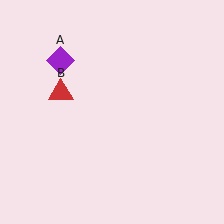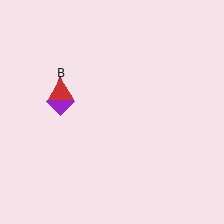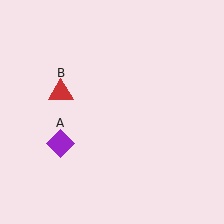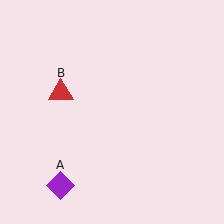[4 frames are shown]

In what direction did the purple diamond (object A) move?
The purple diamond (object A) moved down.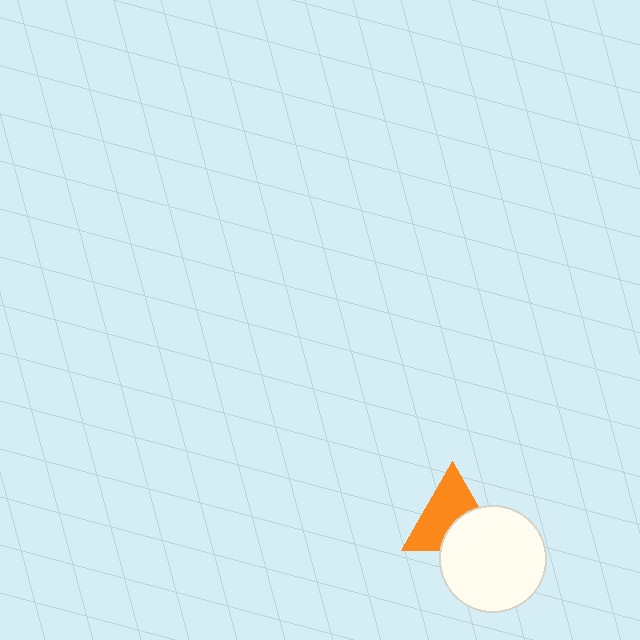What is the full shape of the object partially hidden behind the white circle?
The partially hidden object is an orange triangle.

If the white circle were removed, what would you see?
You would see the complete orange triangle.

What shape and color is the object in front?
The object in front is a white circle.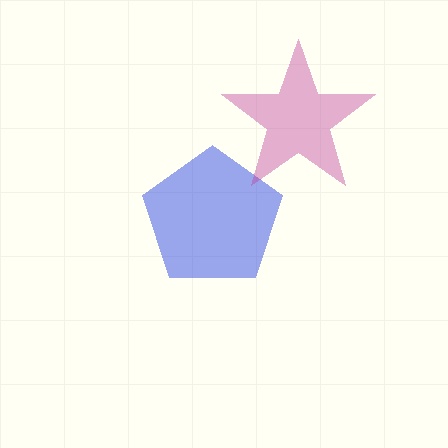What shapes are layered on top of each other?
The layered shapes are: a blue pentagon, a magenta star.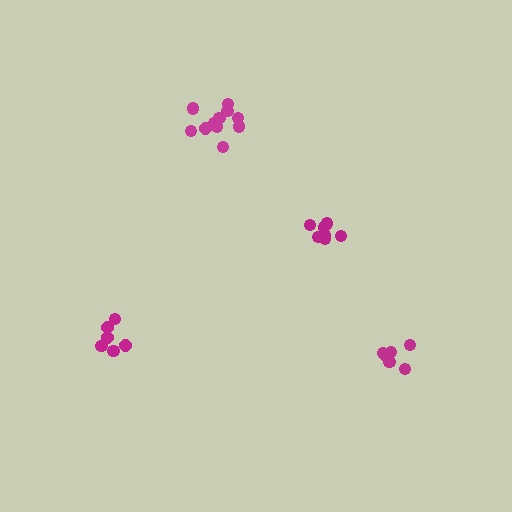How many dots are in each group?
Group 1: 6 dots, Group 2: 11 dots, Group 3: 7 dots, Group 4: 6 dots (30 total).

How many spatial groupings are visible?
There are 4 spatial groupings.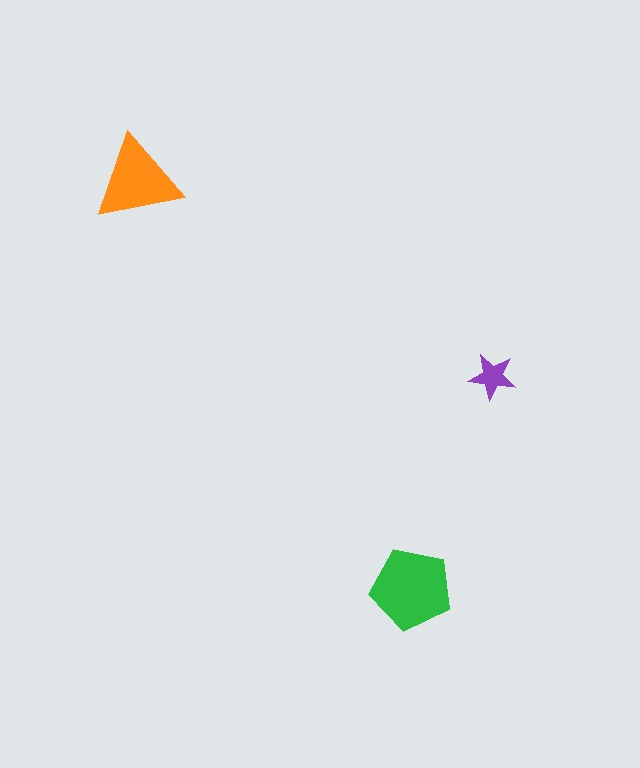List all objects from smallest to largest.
The purple star, the orange triangle, the green pentagon.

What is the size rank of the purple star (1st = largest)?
3rd.